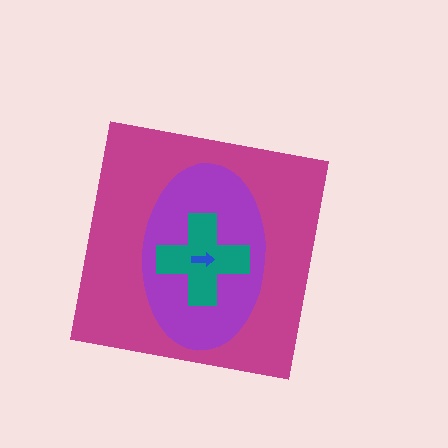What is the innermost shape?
The blue arrow.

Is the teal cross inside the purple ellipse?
Yes.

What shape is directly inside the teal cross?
The blue arrow.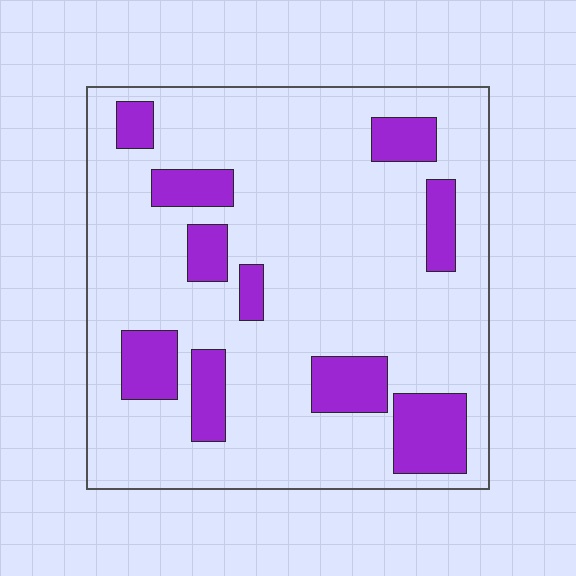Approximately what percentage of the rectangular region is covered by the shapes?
Approximately 20%.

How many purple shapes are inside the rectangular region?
10.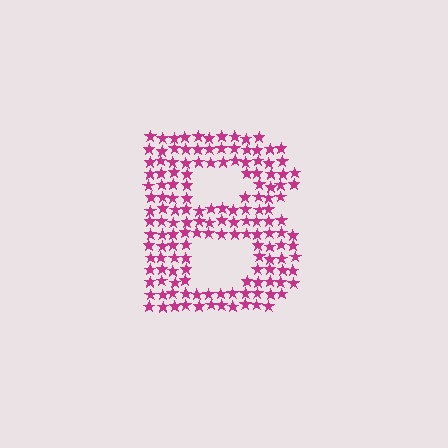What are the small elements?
The small elements are stars.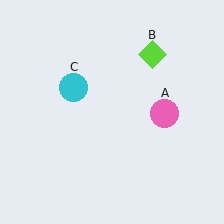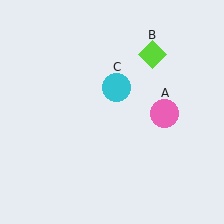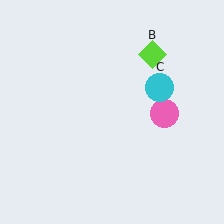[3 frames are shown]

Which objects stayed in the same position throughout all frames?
Pink circle (object A) and lime diamond (object B) remained stationary.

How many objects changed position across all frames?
1 object changed position: cyan circle (object C).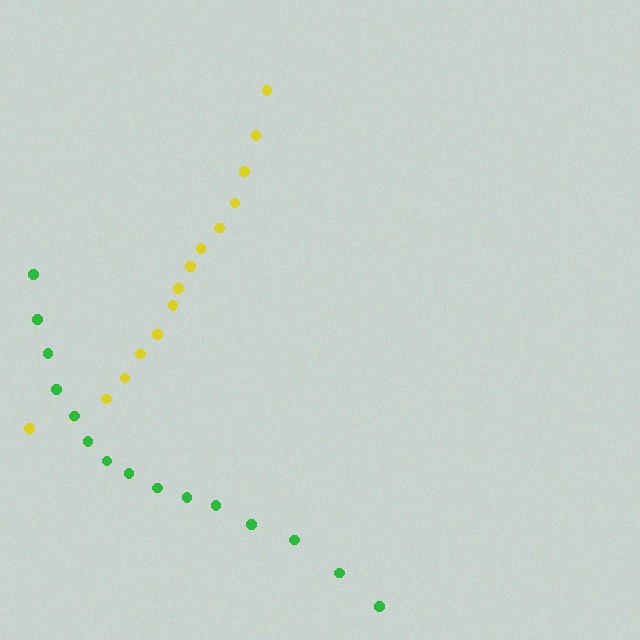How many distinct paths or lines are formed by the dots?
There are 2 distinct paths.